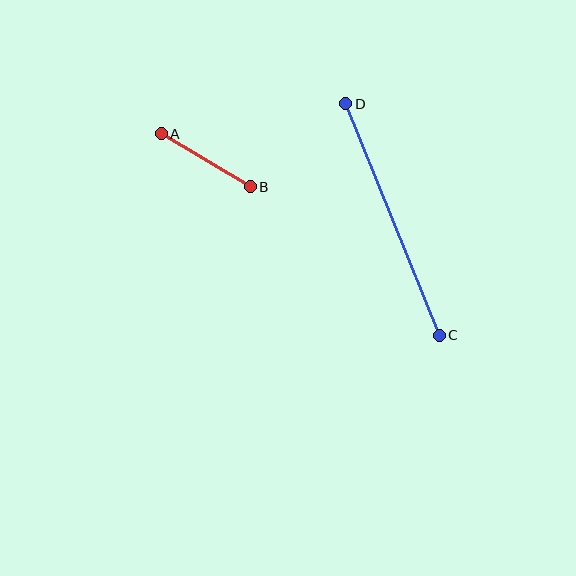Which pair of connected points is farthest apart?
Points C and D are farthest apart.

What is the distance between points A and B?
The distance is approximately 104 pixels.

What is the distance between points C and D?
The distance is approximately 250 pixels.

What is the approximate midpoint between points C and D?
The midpoint is at approximately (392, 219) pixels.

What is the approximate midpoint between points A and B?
The midpoint is at approximately (206, 160) pixels.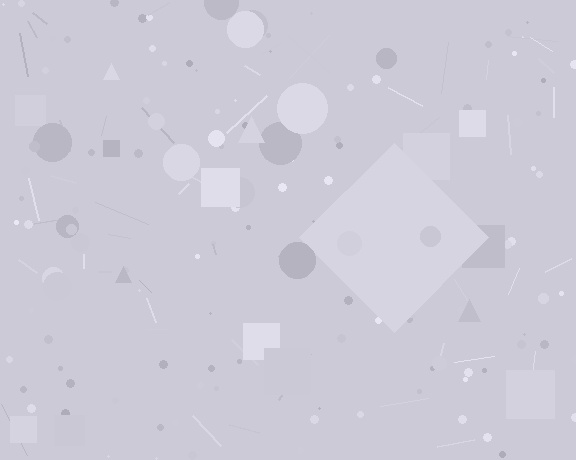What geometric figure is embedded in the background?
A diamond is embedded in the background.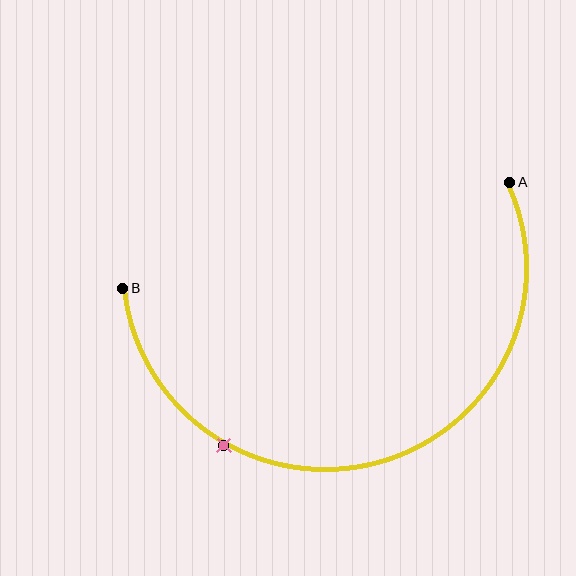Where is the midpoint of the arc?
The arc midpoint is the point on the curve farthest from the straight line joining A and B. It sits below that line.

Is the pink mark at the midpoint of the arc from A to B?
No. The pink mark lies on the arc but is closer to endpoint B. The arc midpoint would be at the point on the curve equidistant along the arc from both A and B.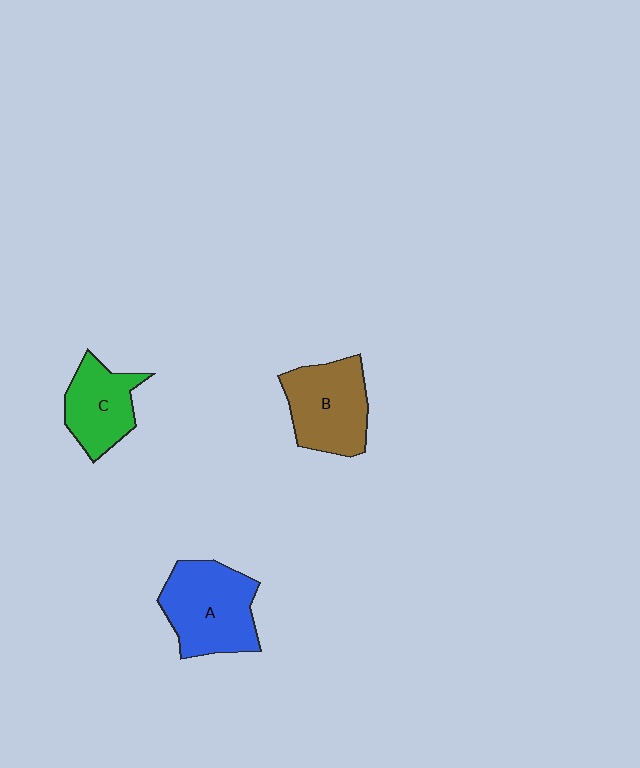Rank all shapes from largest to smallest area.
From largest to smallest: A (blue), B (brown), C (green).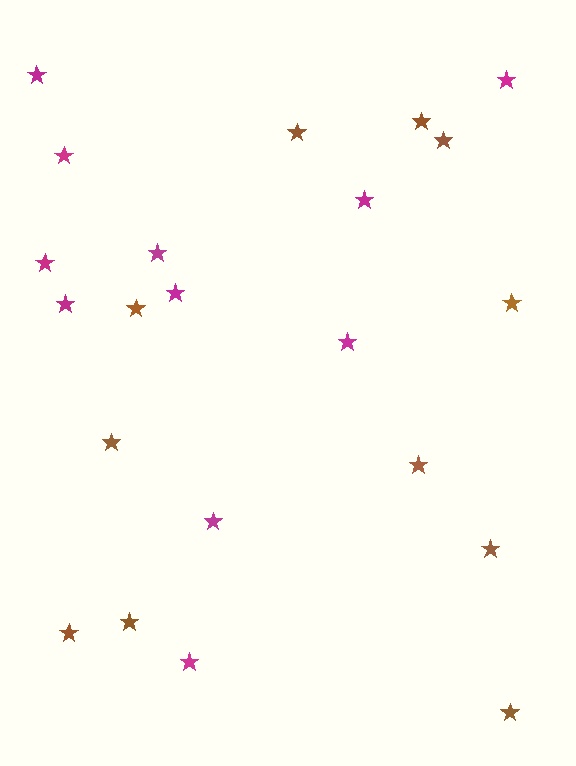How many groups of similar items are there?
There are 2 groups: one group of brown stars (11) and one group of magenta stars (11).